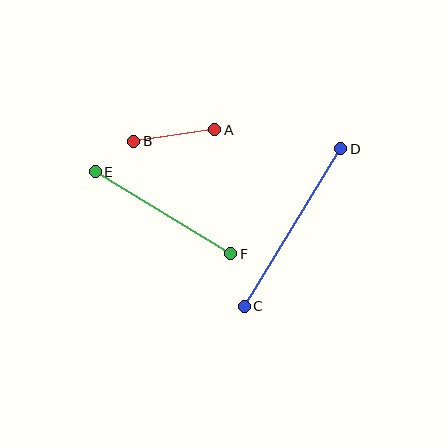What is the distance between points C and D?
The distance is approximately 185 pixels.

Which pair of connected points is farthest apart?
Points C and D are farthest apart.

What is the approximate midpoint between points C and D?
The midpoint is at approximately (292, 228) pixels.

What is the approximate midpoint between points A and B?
The midpoint is at approximately (174, 135) pixels.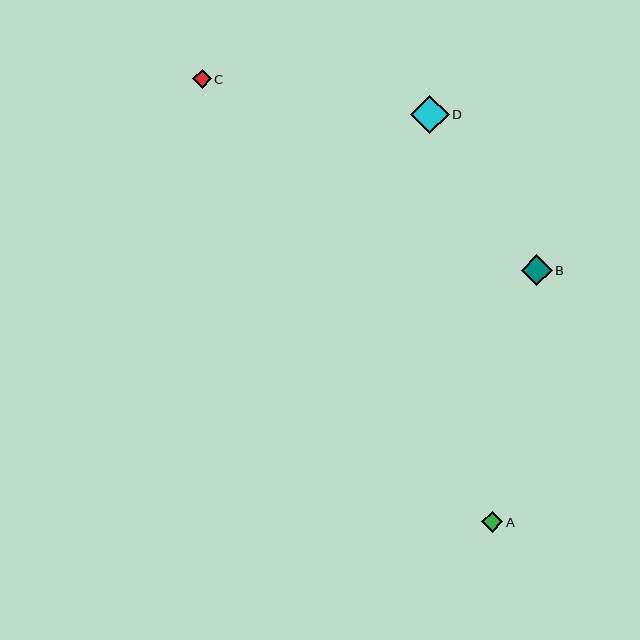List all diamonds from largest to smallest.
From largest to smallest: D, B, A, C.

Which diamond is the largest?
Diamond D is the largest with a size of approximately 39 pixels.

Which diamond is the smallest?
Diamond C is the smallest with a size of approximately 19 pixels.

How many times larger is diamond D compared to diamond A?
Diamond D is approximately 1.8 times the size of diamond A.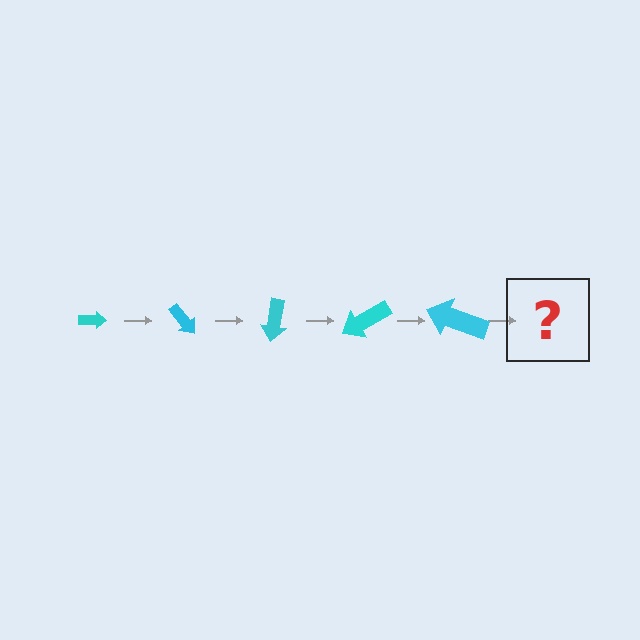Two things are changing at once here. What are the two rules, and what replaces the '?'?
The two rules are that the arrow grows larger each step and it rotates 50 degrees each step. The '?' should be an arrow, larger than the previous one and rotated 250 degrees from the start.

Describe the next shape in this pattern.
It should be an arrow, larger than the previous one and rotated 250 degrees from the start.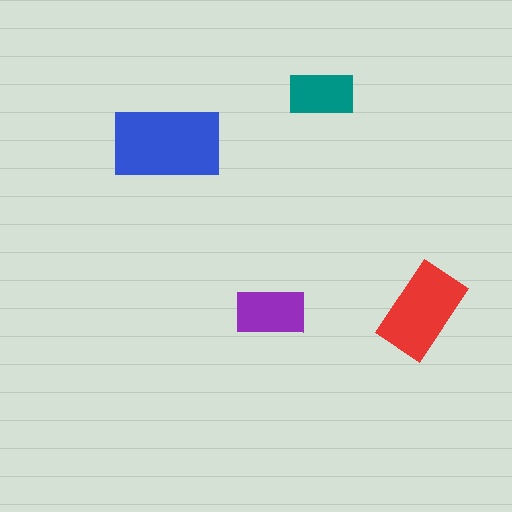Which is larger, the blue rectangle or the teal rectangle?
The blue one.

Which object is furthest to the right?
The red rectangle is rightmost.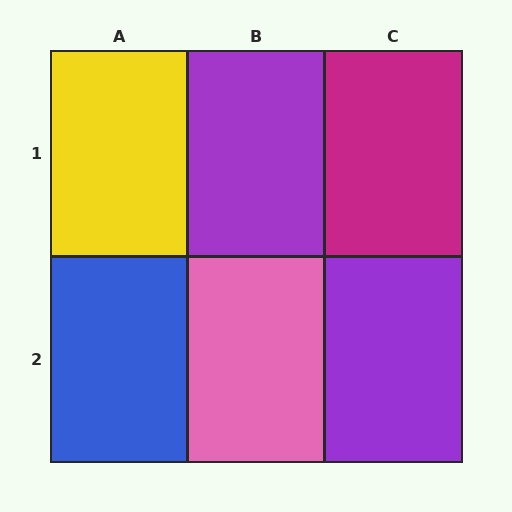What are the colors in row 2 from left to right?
Blue, pink, purple.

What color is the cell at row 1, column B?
Purple.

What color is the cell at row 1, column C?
Magenta.